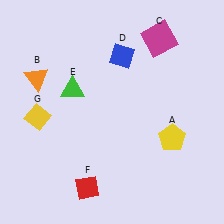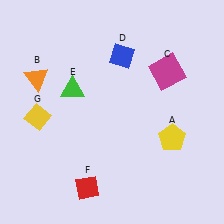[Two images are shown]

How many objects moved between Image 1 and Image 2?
1 object moved between the two images.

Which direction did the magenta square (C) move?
The magenta square (C) moved down.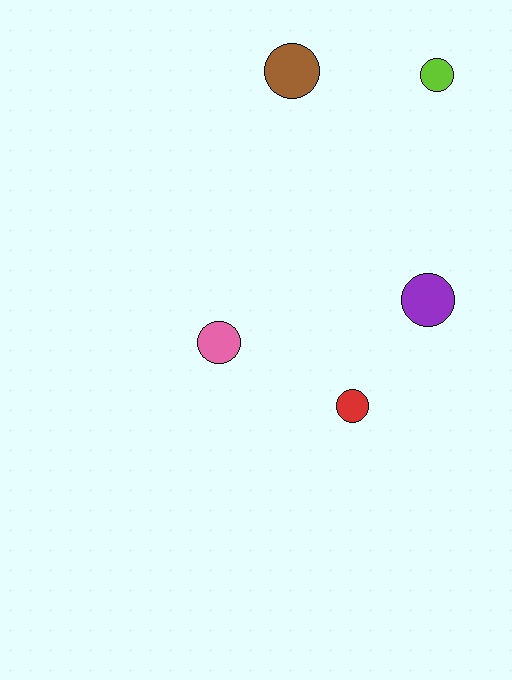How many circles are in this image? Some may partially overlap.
There are 5 circles.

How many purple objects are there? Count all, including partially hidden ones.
There is 1 purple object.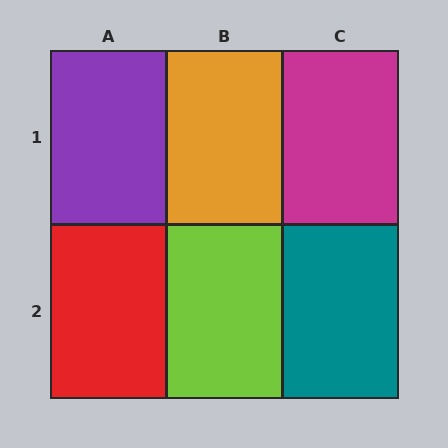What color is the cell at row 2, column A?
Red.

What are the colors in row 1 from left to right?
Purple, orange, magenta.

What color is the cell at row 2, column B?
Lime.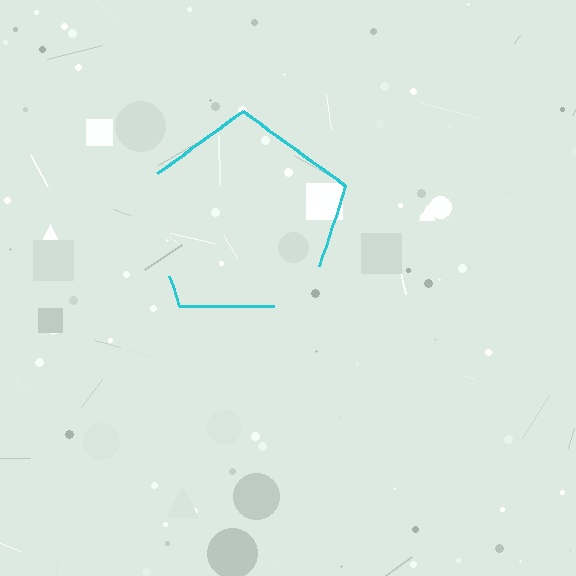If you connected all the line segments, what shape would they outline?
They would outline a pentagon.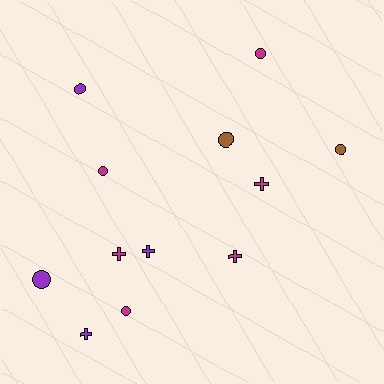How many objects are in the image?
There are 12 objects.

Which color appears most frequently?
Magenta, with 6 objects.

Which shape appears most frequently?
Circle, with 7 objects.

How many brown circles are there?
There are 2 brown circles.